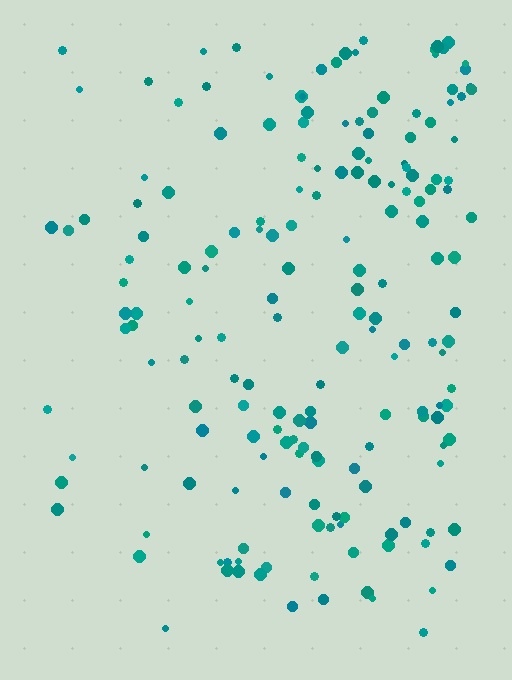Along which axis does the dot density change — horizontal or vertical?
Horizontal.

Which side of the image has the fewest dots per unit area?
The left.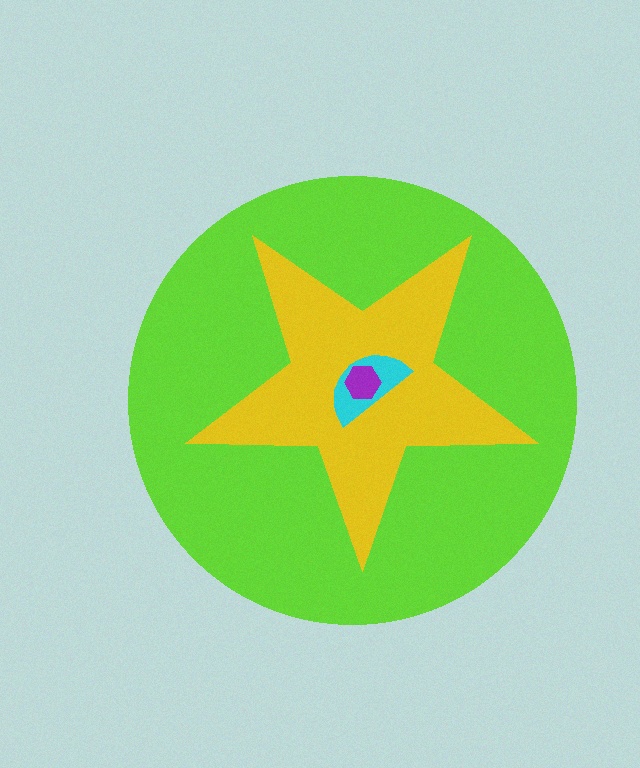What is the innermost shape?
The purple hexagon.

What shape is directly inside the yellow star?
The cyan semicircle.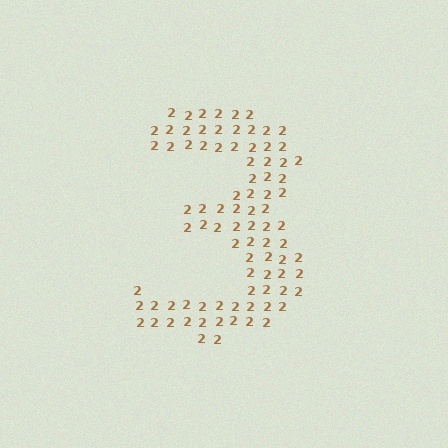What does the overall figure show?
The overall figure shows the digit 3.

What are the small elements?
The small elements are digit 2's.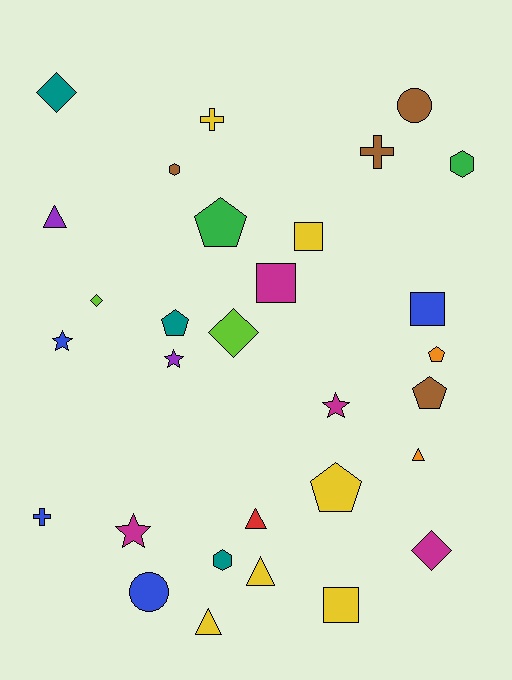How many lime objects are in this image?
There are 2 lime objects.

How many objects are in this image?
There are 30 objects.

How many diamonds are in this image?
There are 4 diamonds.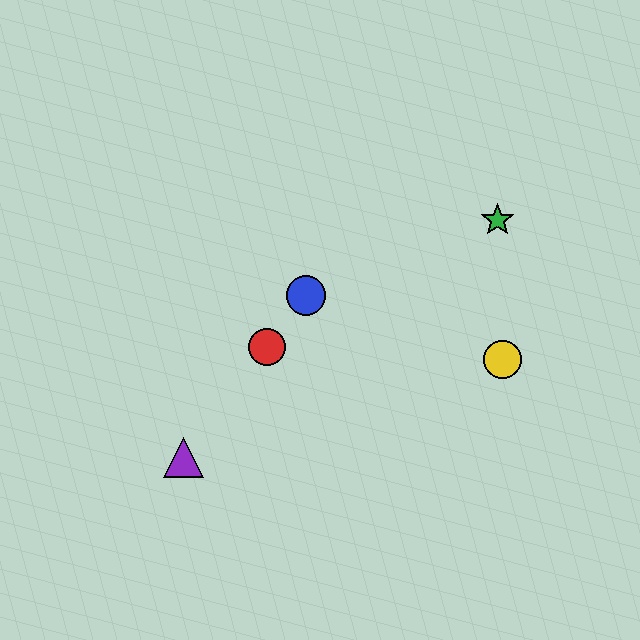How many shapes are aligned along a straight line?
3 shapes (the red circle, the blue circle, the purple triangle) are aligned along a straight line.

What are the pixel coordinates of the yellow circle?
The yellow circle is at (502, 360).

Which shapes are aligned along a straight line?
The red circle, the blue circle, the purple triangle are aligned along a straight line.